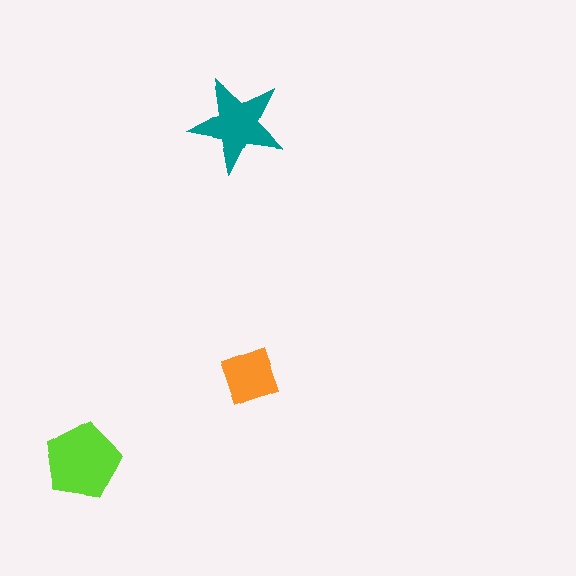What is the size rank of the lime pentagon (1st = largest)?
1st.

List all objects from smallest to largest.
The orange diamond, the teal star, the lime pentagon.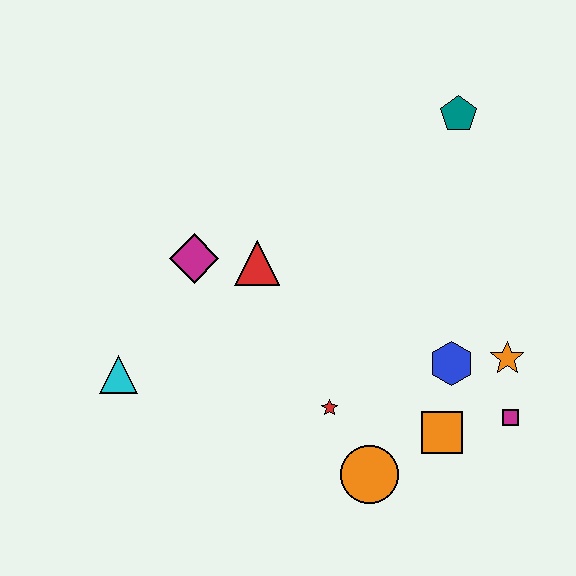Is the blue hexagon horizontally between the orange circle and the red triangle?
No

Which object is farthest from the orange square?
The cyan triangle is farthest from the orange square.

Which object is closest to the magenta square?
The orange star is closest to the magenta square.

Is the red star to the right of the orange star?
No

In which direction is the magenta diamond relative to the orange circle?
The magenta diamond is above the orange circle.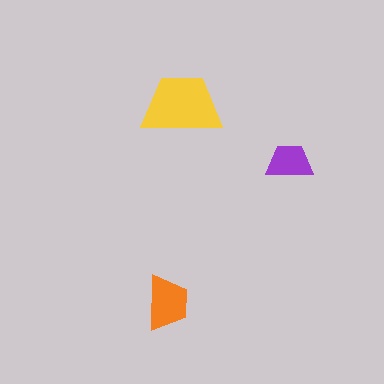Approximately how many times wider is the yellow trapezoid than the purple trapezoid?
About 1.5 times wider.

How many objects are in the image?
There are 3 objects in the image.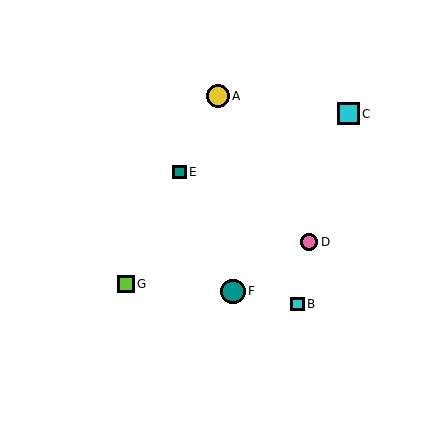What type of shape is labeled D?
Shape D is a pink circle.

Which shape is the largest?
The teal circle (labeled F) is the largest.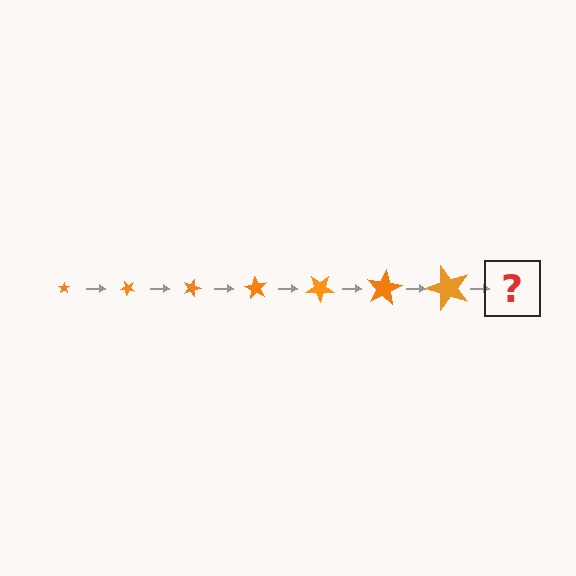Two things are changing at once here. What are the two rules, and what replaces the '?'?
The two rules are that the star grows larger each step and it rotates 45 degrees each step. The '?' should be a star, larger than the previous one and rotated 315 degrees from the start.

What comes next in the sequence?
The next element should be a star, larger than the previous one and rotated 315 degrees from the start.